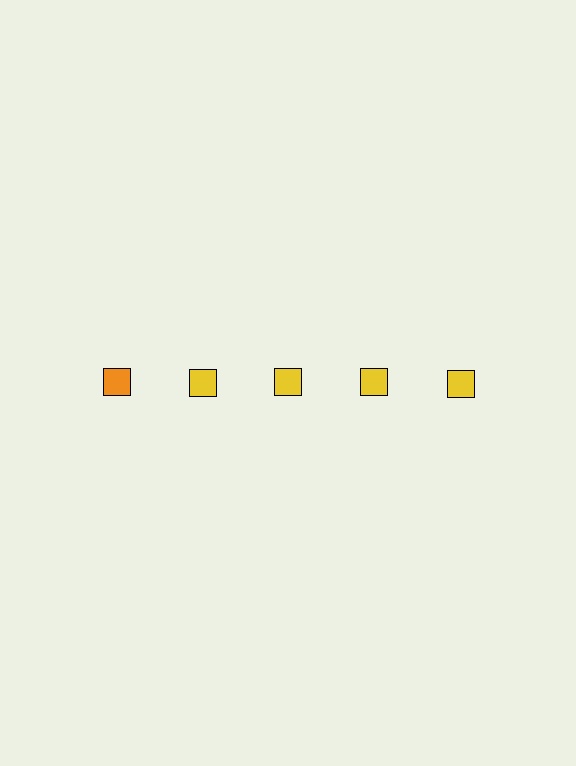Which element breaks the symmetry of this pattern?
The orange square in the top row, leftmost column breaks the symmetry. All other shapes are yellow squares.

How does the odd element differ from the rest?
It has a different color: orange instead of yellow.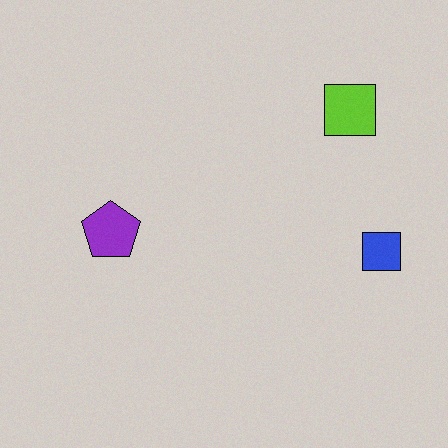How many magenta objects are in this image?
There are no magenta objects.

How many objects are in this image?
There are 3 objects.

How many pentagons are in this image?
There is 1 pentagon.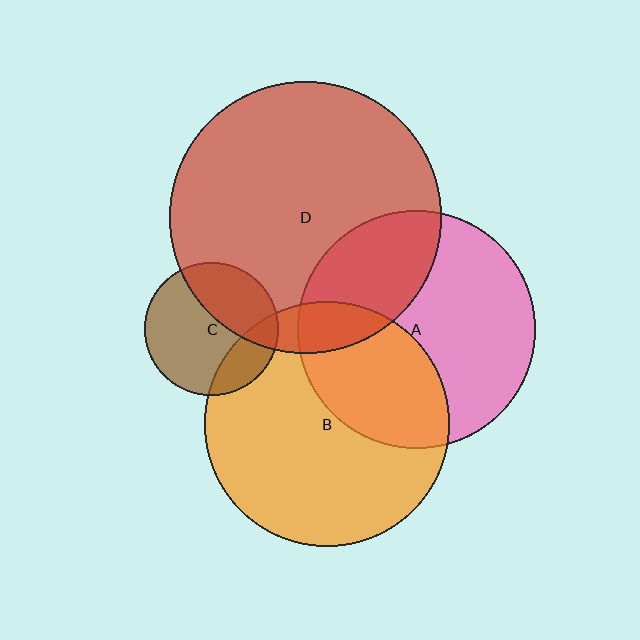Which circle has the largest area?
Circle D (red).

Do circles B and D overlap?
Yes.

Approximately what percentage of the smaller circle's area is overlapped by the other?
Approximately 10%.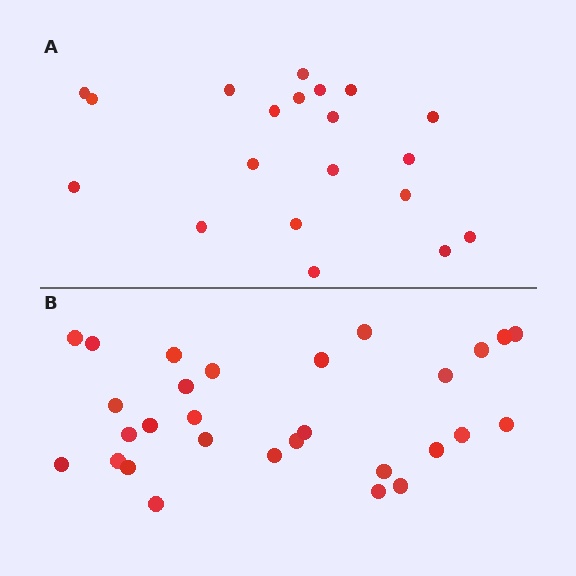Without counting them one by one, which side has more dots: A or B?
Region B (the bottom region) has more dots.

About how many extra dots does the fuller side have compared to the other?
Region B has roughly 8 or so more dots than region A.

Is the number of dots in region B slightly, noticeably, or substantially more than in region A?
Region B has substantially more. The ratio is roughly 1.4 to 1.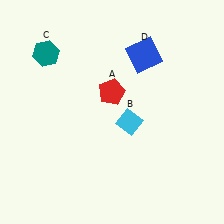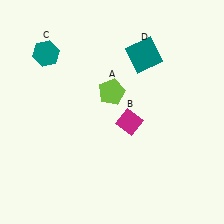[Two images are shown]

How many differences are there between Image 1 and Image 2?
There are 3 differences between the two images.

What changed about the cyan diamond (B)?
In Image 1, B is cyan. In Image 2, it changed to magenta.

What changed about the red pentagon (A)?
In Image 1, A is red. In Image 2, it changed to lime.